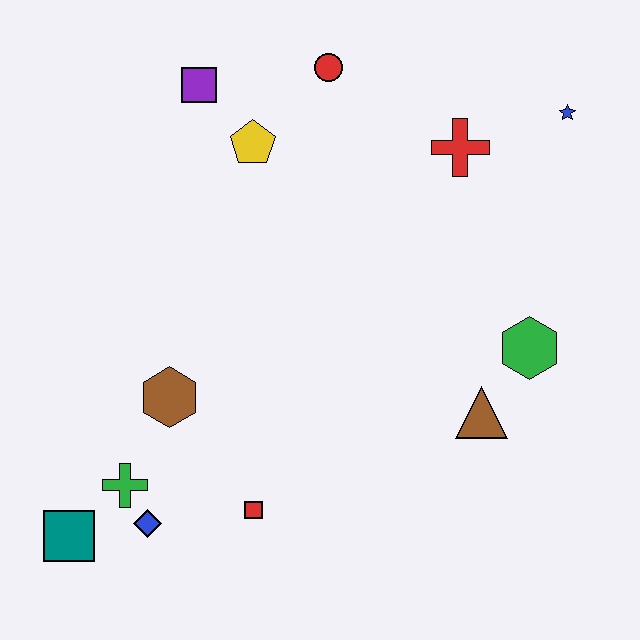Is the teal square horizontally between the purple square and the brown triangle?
No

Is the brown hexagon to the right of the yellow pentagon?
No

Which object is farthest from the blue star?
The teal square is farthest from the blue star.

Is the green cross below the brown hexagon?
Yes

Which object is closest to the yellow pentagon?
The purple square is closest to the yellow pentagon.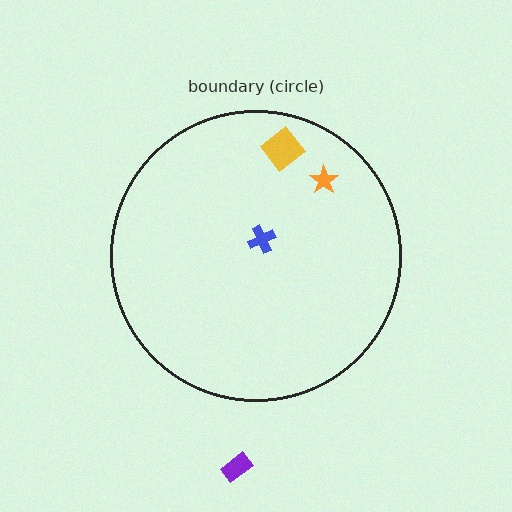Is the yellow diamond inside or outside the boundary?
Inside.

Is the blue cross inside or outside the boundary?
Inside.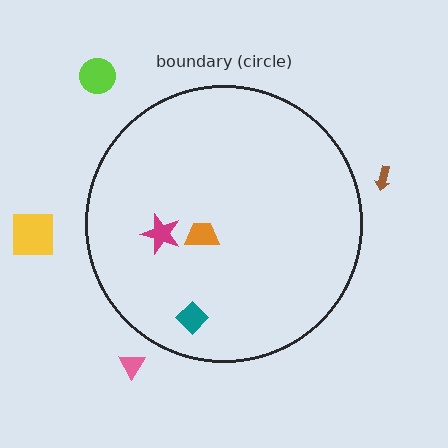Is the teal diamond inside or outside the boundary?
Inside.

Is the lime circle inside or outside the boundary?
Outside.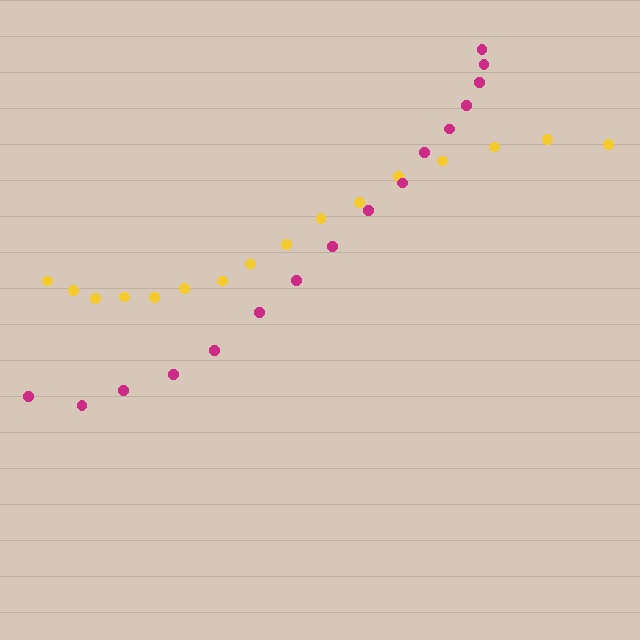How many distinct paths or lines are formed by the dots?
There are 2 distinct paths.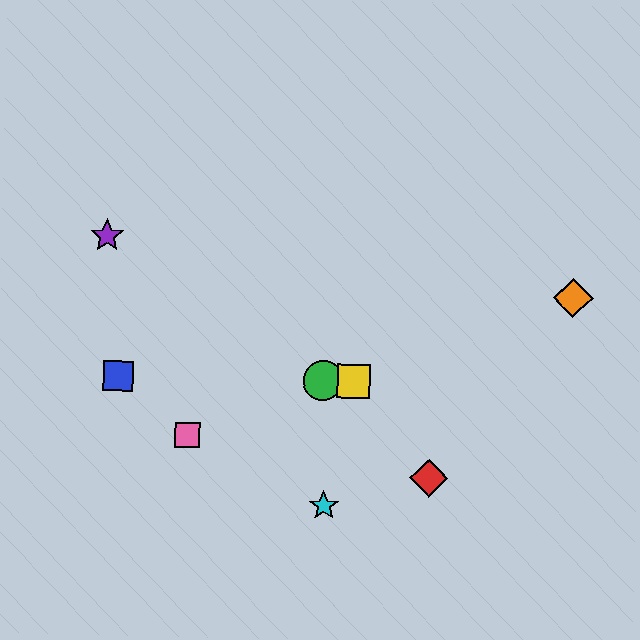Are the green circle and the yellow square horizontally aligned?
Yes, both are at y≈381.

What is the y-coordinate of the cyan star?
The cyan star is at y≈506.